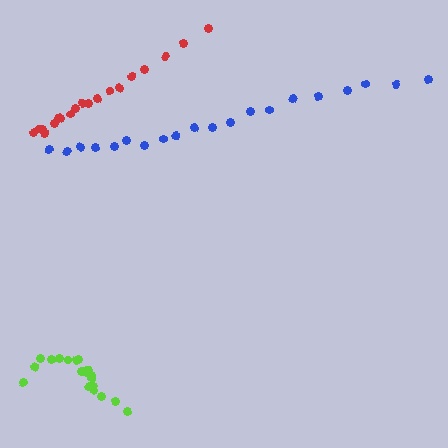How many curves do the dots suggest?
There are 3 distinct paths.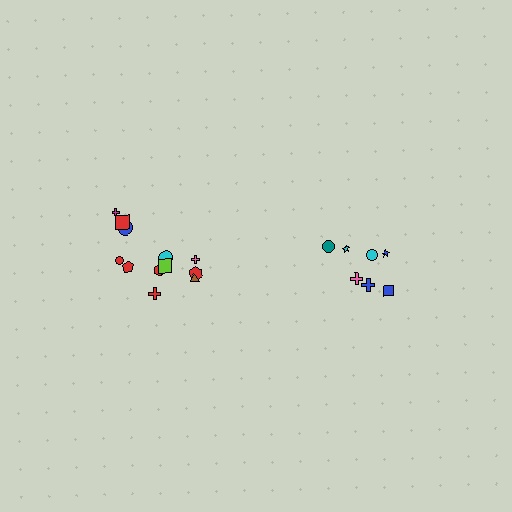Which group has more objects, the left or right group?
The left group.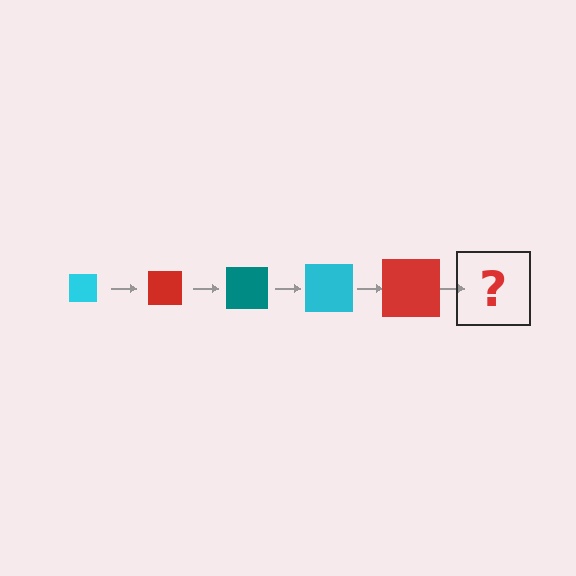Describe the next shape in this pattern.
It should be a teal square, larger than the previous one.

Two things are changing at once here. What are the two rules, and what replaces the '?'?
The two rules are that the square grows larger each step and the color cycles through cyan, red, and teal. The '?' should be a teal square, larger than the previous one.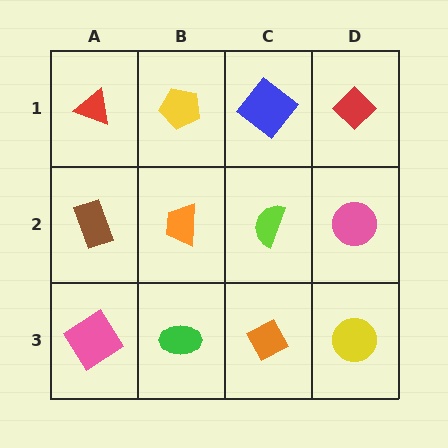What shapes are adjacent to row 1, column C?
A lime semicircle (row 2, column C), a yellow pentagon (row 1, column B), a red diamond (row 1, column D).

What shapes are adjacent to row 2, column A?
A red triangle (row 1, column A), a pink diamond (row 3, column A), an orange trapezoid (row 2, column B).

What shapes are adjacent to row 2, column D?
A red diamond (row 1, column D), a yellow circle (row 3, column D), a lime semicircle (row 2, column C).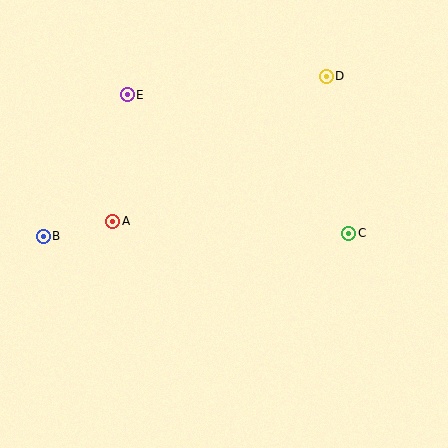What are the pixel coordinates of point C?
Point C is at (349, 233).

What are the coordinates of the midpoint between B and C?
The midpoint between B and C is at (196, 235).